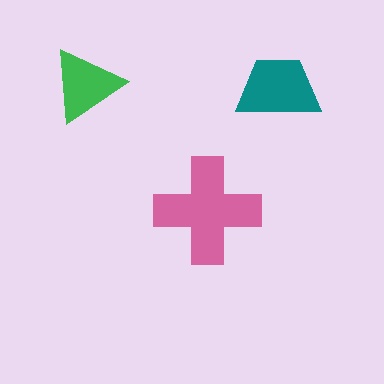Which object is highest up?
The green triangle is topmost.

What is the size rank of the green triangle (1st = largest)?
3rd.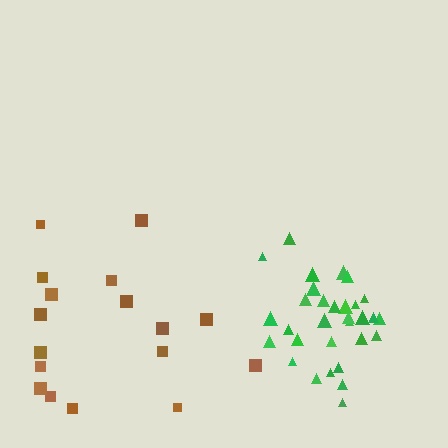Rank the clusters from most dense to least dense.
green, brown.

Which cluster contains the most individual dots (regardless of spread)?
Green (31).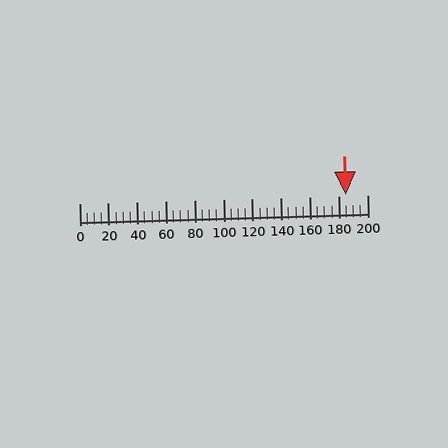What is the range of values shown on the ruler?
The ruler shows values from 0 to 200.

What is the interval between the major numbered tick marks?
The major tick marks are spaced 20 units apart.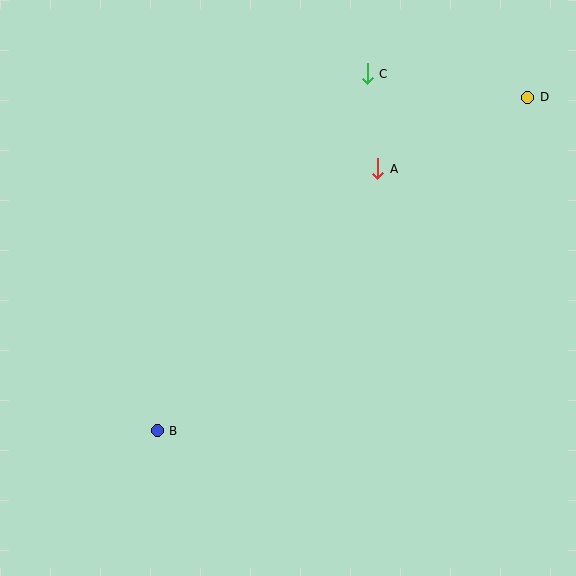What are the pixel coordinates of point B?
Point B is at (157, 431).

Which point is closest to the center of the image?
Point A at (378, 169) is closest to the center.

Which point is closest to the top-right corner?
Point D is closest to the top-right corner.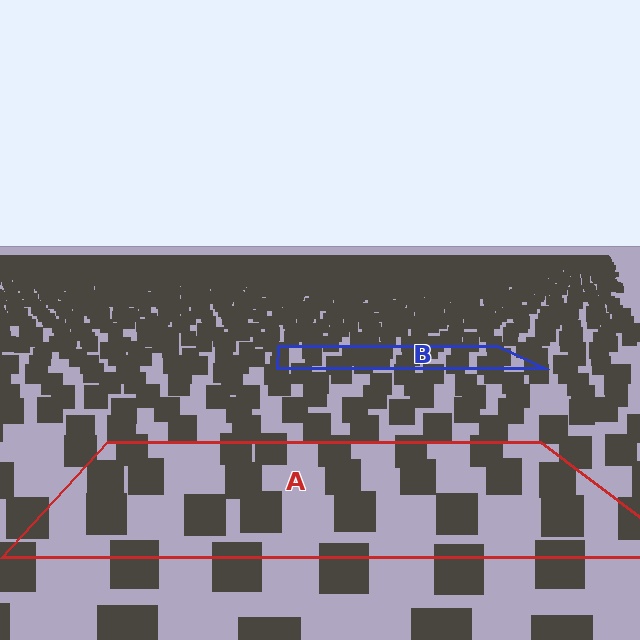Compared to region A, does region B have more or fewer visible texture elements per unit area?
Region B has more texture elements per unit area — they are packed more densely because it is farther away.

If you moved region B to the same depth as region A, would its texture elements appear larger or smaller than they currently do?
They would appear larger. At a closer depth, the same texture elements are projected at a bigger on-screen size.